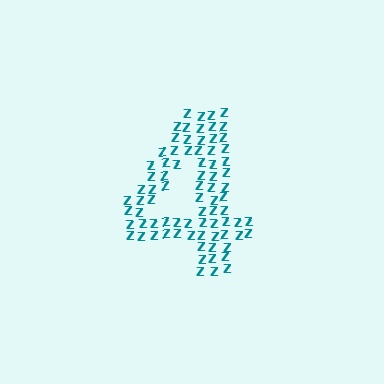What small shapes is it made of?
It is made of small letter Z's.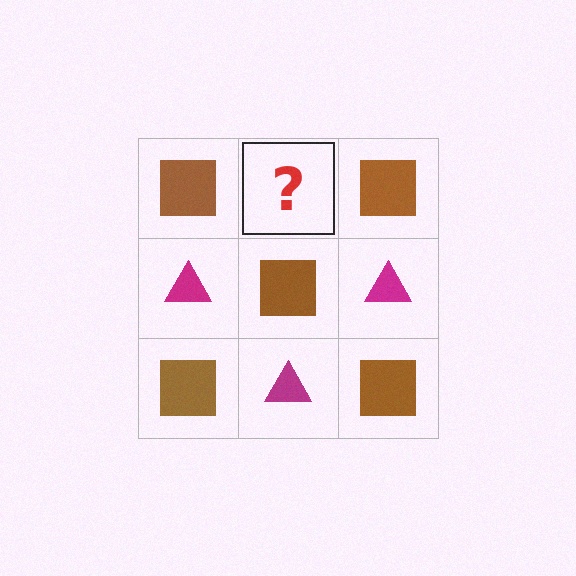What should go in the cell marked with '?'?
The missing cell should contain a magenta triangle.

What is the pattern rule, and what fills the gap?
The rule is that it alternates brown square and magenta triangle in a checkerboard pattern. The gap should be filled with a magenta triangle.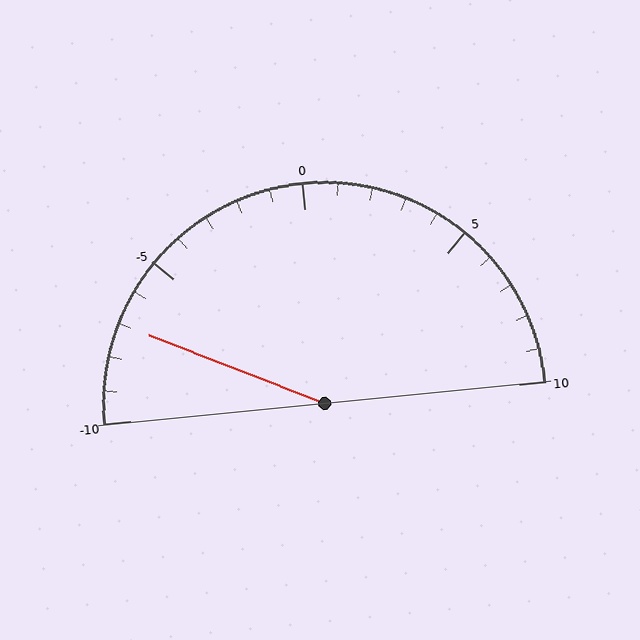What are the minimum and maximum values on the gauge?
The gauge ranges from -10 to 10.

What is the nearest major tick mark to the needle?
The nearest major tick mark is -5.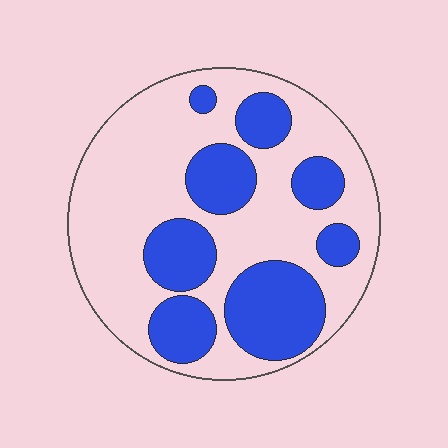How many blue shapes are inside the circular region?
8.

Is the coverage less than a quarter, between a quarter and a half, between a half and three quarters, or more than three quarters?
Between a quarter and a half.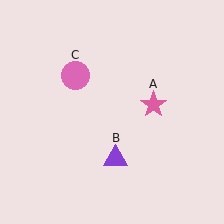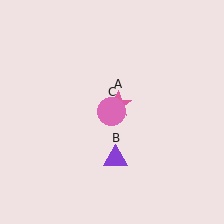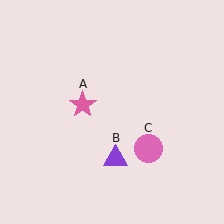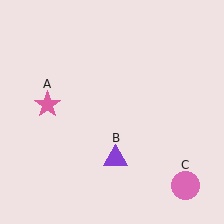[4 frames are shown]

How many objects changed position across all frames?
2 objects changed position: pink star (object A), pink circle (object C).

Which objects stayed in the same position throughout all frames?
Purple triangle (object B) remained stationary.